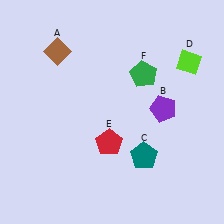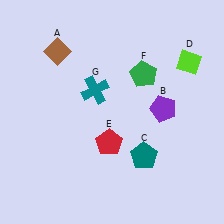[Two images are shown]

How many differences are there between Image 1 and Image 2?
There is 1 difference between the two images.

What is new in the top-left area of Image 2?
A teal cross (G) was added in the top-left area of Image 2.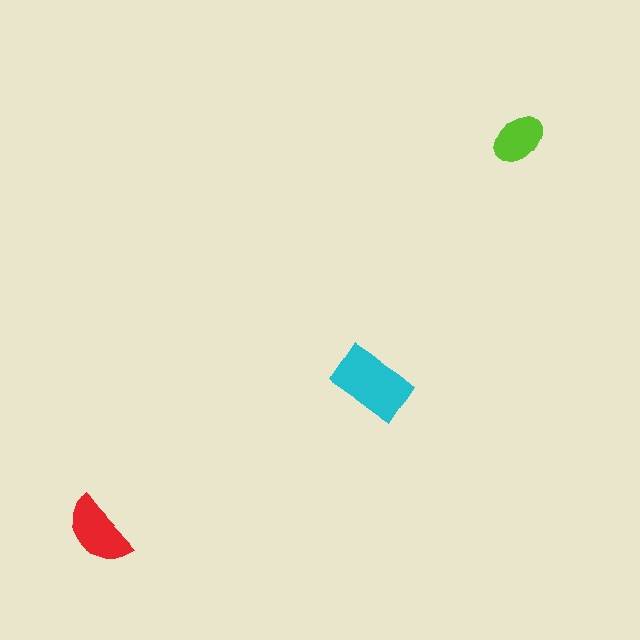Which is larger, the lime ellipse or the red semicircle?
The red semicircle.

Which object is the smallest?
The lime ellipse.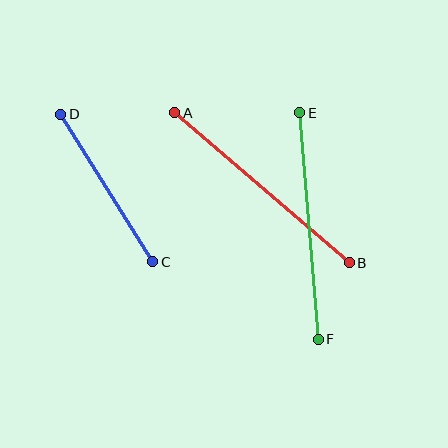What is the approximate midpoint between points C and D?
The midpoint is at approximately (107, 188) pixels.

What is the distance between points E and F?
The distance is approximately 228 pixels.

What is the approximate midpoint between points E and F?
The midpoint is at approximately (309, 226) pixels.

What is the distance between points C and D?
The distance is approximately 174 pixels.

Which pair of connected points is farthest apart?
Points A and B are farthest apart.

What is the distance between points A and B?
The distance is approximately 230 pixels.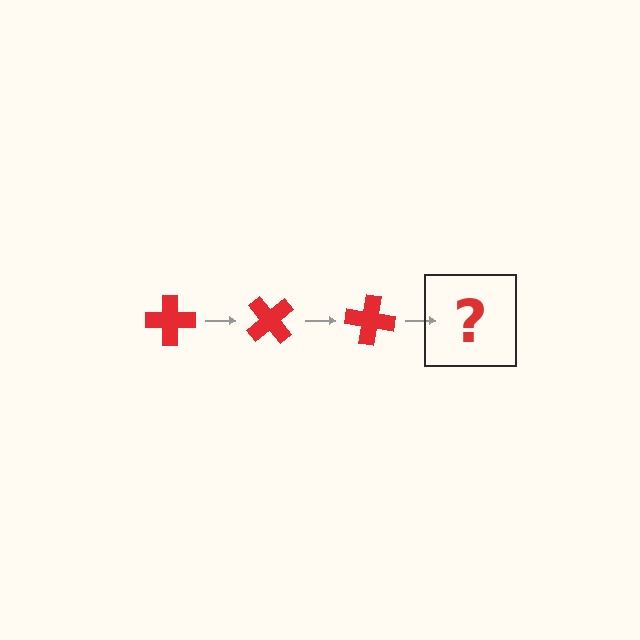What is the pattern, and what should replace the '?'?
The pattern is that the cross rotates 50 degrees each step. The '?' should be a red cross rotated 150 degrees.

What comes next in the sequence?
The next element should be a red cross rotated 150 degrees.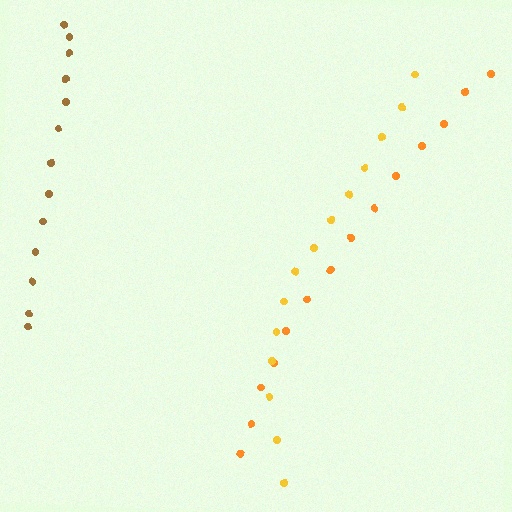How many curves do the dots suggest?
There are 3 distinct paths.